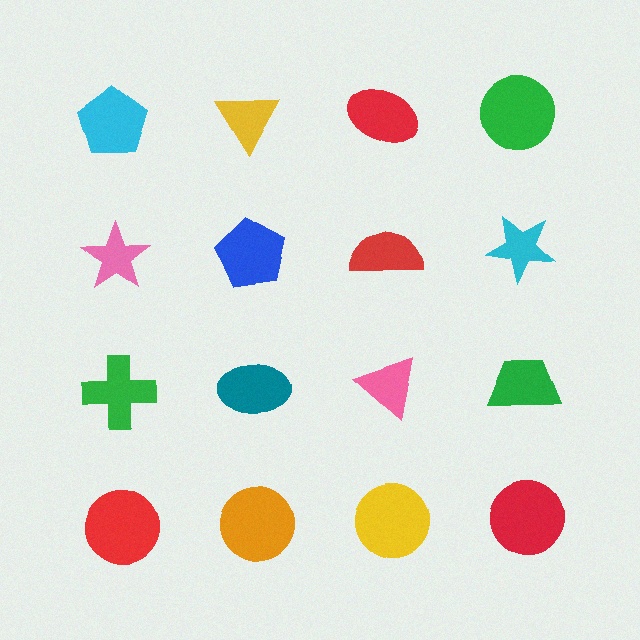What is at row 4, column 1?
A red circle.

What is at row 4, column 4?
A red circle.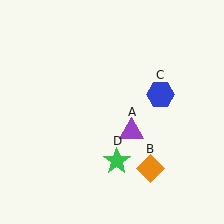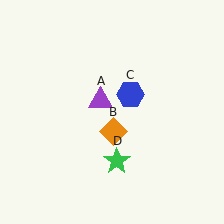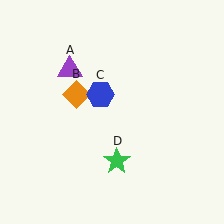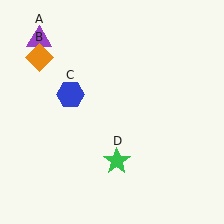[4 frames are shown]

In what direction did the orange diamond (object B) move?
The orange diamond (object B) moved up and to the left.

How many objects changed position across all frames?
3 objects changed position: purple triangle (object A), orange diamond (object B), blue hexagon (object C).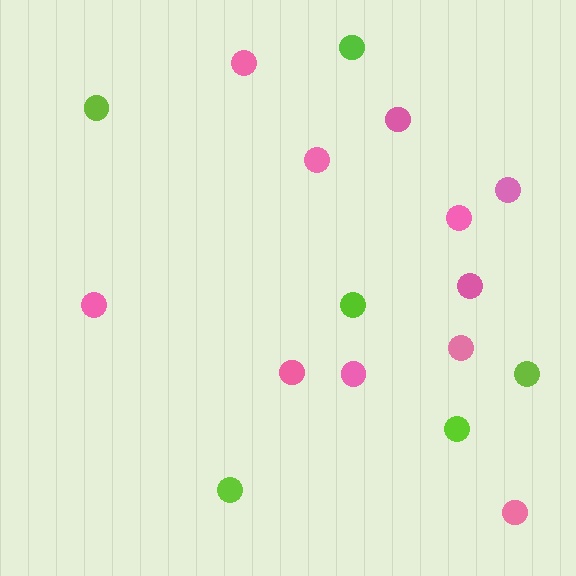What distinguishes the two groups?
There are 2 groups: one group of pink circles (11) and one group of lime circles (6).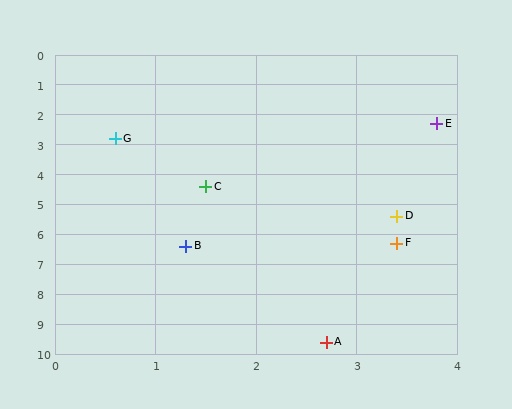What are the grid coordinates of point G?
Point G is at approximately (0.6, 2.8).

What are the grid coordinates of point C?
Point C is at approximately (1.5, 4.4).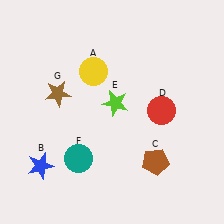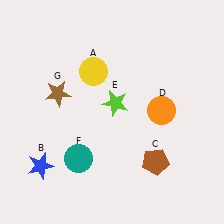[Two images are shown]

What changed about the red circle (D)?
In Image 1, D is red. In Image 2, it changed to orange.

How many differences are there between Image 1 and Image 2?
There is 1 difference between the two images.